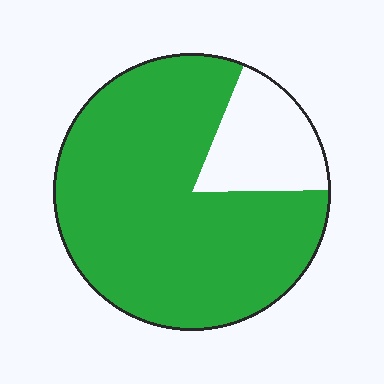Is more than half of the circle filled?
Yes.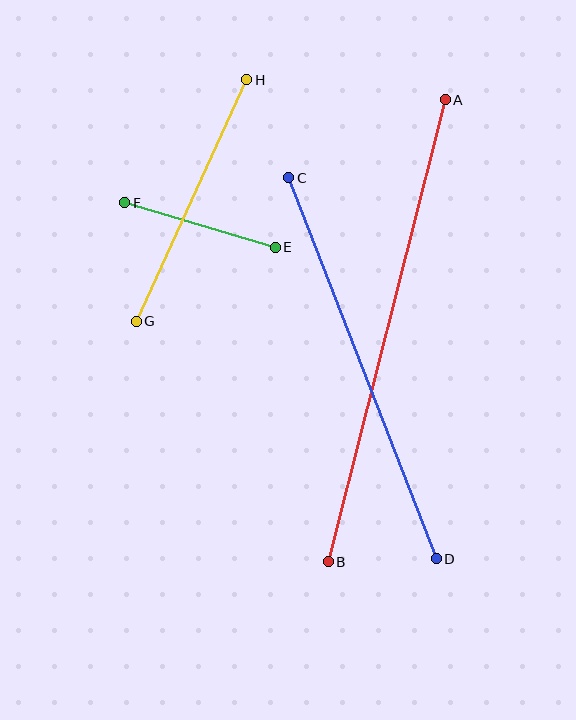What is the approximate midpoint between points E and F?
The midpoint is at approximately (200, 225) pixels.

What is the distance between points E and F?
The distance is approximately 157 pixels.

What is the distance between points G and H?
The distance is approximately 266 pixels.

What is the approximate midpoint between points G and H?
The midpoint is at approximately (192, 200) pixels.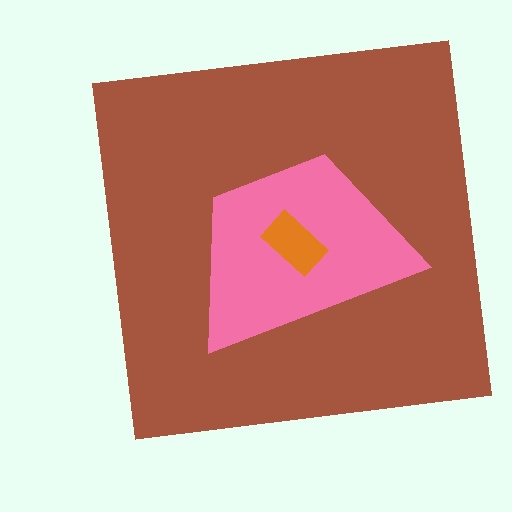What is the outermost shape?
The brown square.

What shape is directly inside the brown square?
The pink trapezoid.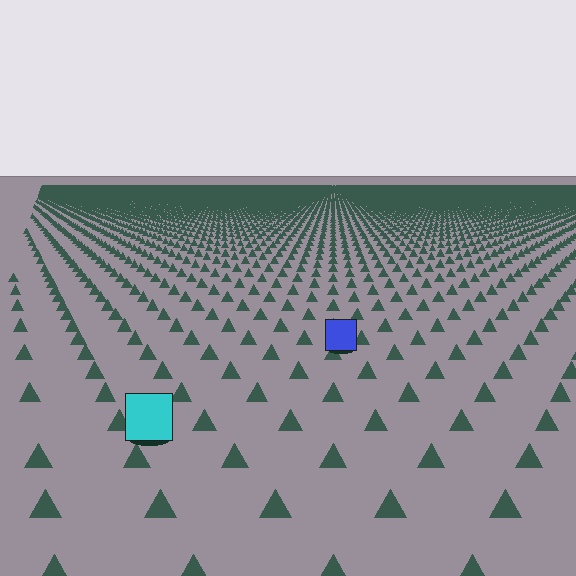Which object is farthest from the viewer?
The blue square is farthest from the viewer. It appears smaller and the ground texture around it is denser.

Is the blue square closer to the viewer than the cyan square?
No. The cyan square is closer — you can tell from the texture gradient: the ground texture is coarser near it.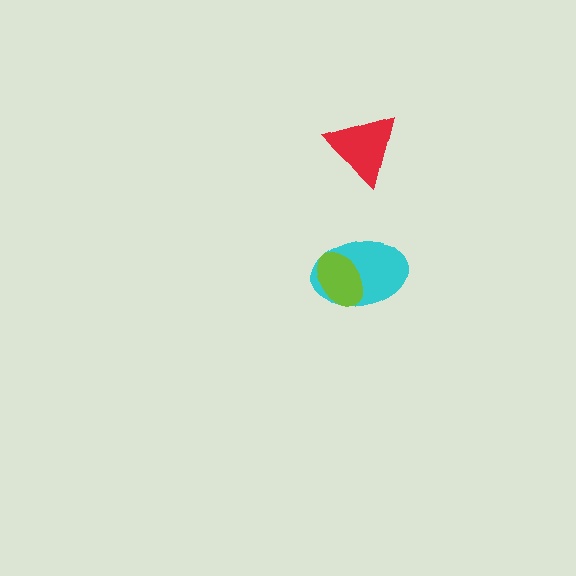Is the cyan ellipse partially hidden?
Yes, it is partially covered by another shape.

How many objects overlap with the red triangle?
0 objects overlap with the red triangle.